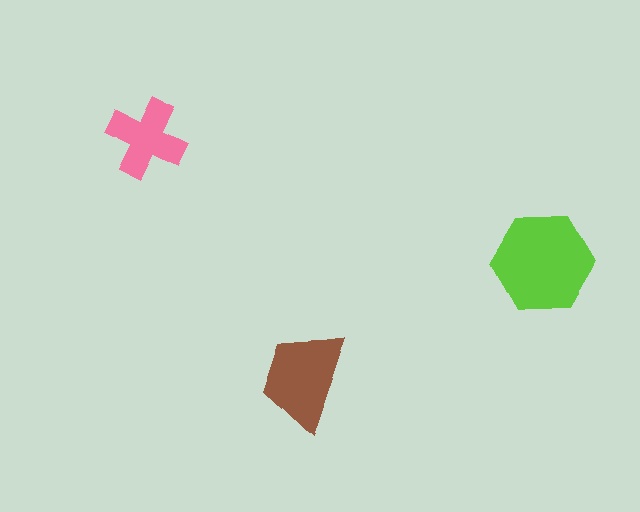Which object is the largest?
The lime hexagon.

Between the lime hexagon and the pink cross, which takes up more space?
The lime hexagon.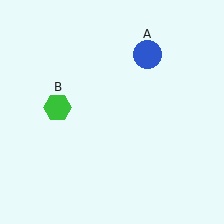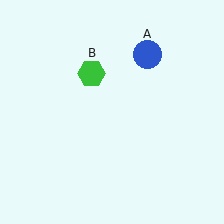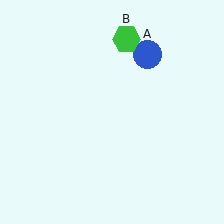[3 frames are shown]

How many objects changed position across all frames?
1 object changed position: green hexagon (object B).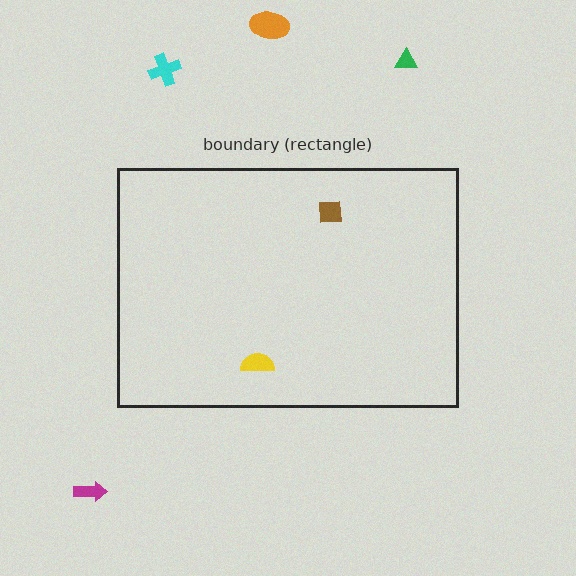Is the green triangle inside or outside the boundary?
Outside.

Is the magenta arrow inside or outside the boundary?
Outside.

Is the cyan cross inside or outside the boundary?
Outside.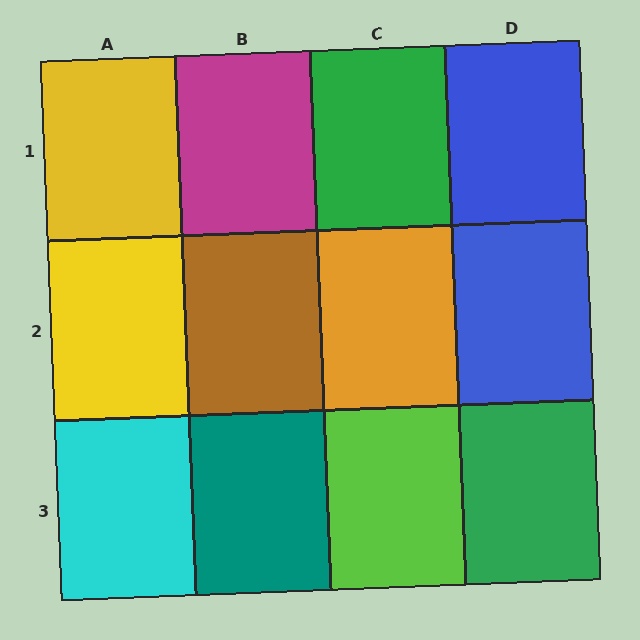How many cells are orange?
1 cell is orange.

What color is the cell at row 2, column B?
Brown.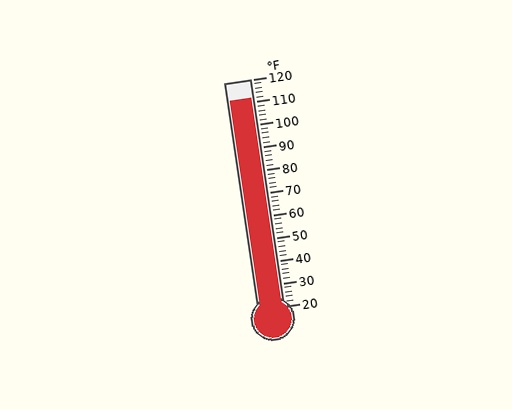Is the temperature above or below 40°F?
The temperature is above 40°F.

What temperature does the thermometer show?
The thermometer shows approximately 112°F.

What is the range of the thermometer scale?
The thermometer scale ranges from 20°F to 120°F.